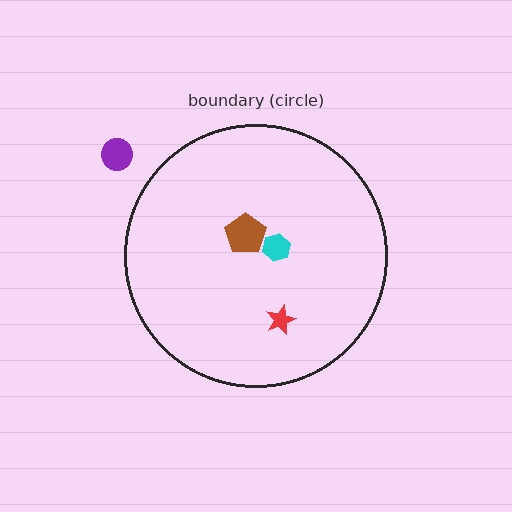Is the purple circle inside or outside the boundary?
Outside.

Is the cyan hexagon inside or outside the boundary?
Inside.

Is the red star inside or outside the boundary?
Inside.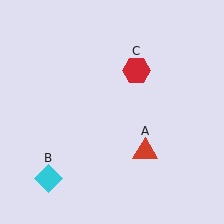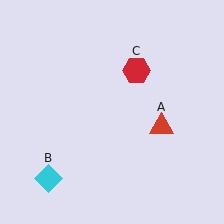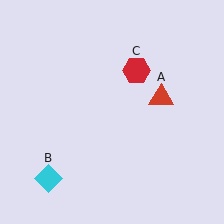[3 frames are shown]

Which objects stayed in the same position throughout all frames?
Cyan diamond (object B) and red hexagon (object C) remained stationary.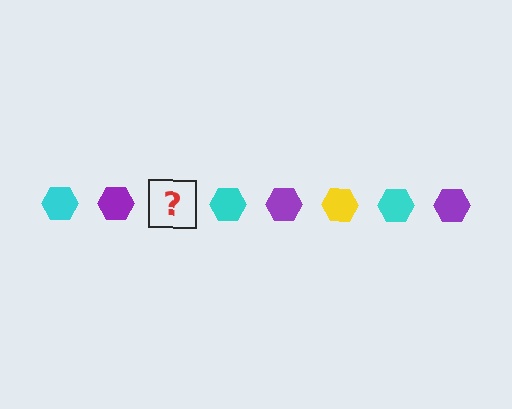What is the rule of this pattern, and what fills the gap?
The rule is that the pattern cycles through cyan, purple, yellow hexagons. The gap should be filled with a yellow hexagon.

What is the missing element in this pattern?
The missing element is a yellow hexagon.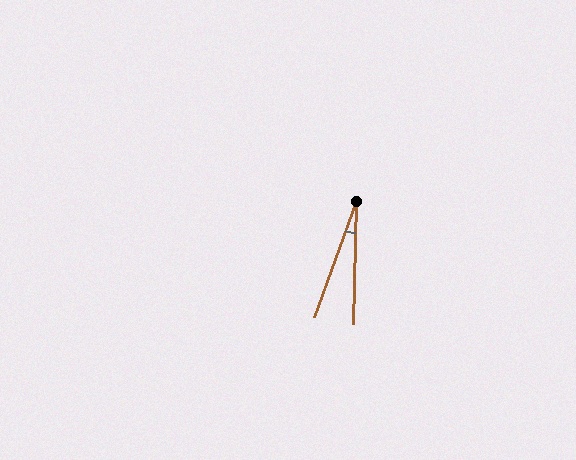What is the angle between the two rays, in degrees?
Approximately 18 degrees.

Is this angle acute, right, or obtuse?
It is acute.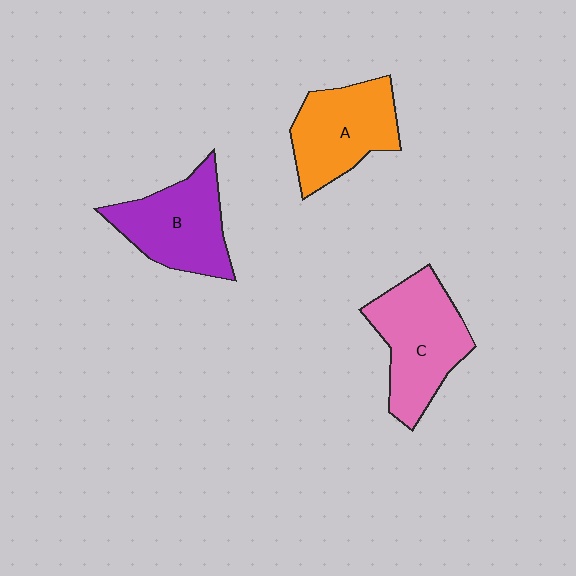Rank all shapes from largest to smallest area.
From largest to smallest: C (pink), B (purple), A (orange).